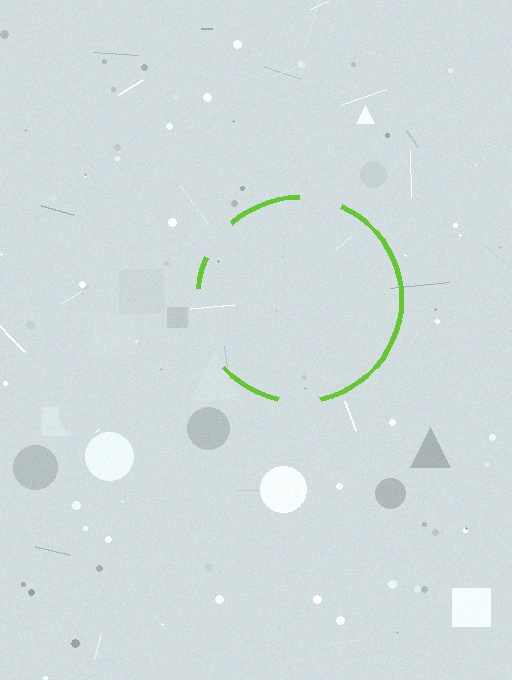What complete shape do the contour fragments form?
The contour fragments form a circle.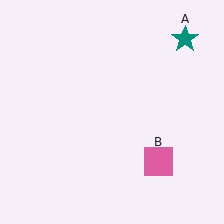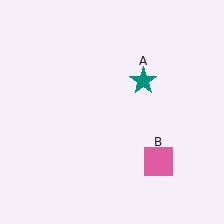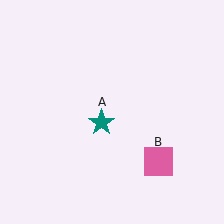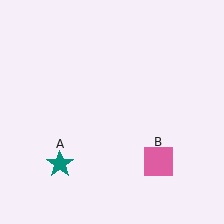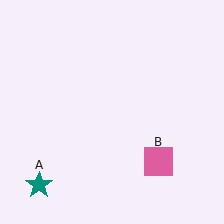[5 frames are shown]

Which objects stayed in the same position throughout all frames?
Pink square (object B) remained stationary.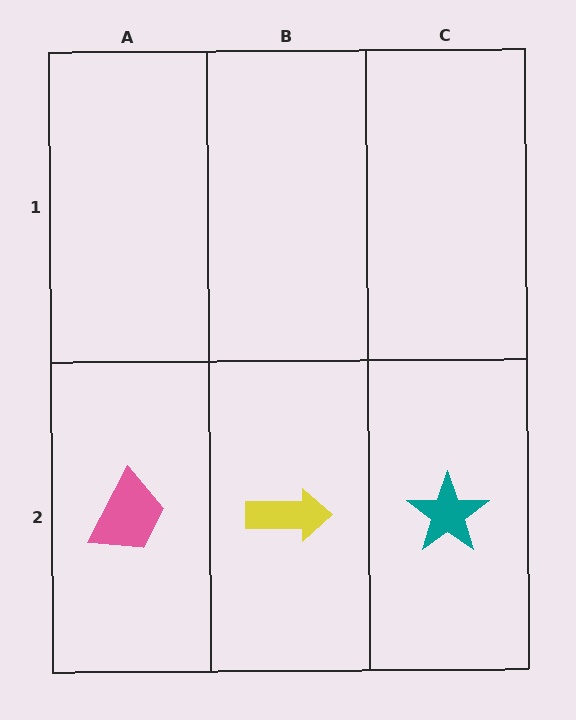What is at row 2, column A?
A pink trapezoid.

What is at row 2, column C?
A teal star.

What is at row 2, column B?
A yellow arrow.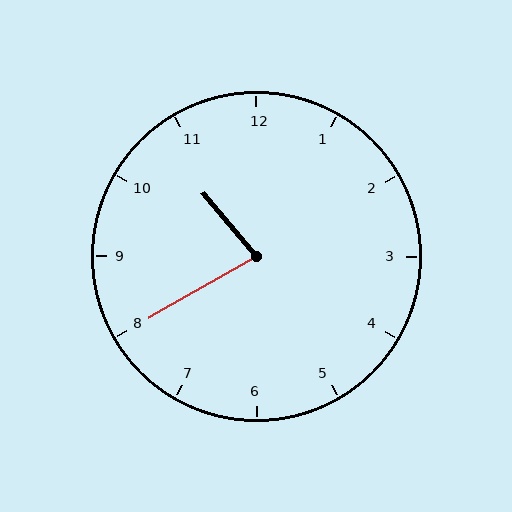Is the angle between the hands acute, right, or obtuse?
It is acute.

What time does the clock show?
10:40.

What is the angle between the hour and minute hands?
Approximately 80 degrees.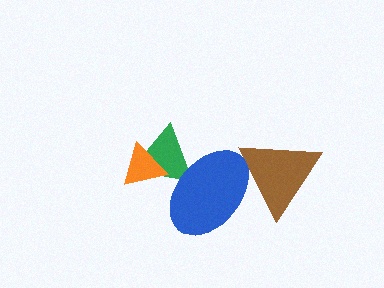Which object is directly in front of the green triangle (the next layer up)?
The orange triangle is directly in front of the green triangle.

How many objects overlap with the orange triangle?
1 object overlaps with the orange triangle.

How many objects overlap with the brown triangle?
1 object overlaps with the brown triangle.